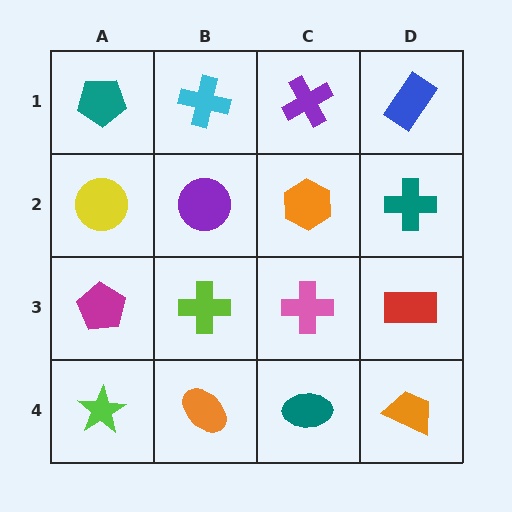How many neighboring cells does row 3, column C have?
4.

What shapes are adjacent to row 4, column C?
A pink cross (row 3, column C), an orange ellipse (row 4, column B), an orange trapezoid (row 4, column D).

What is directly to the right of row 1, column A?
A cyan cross.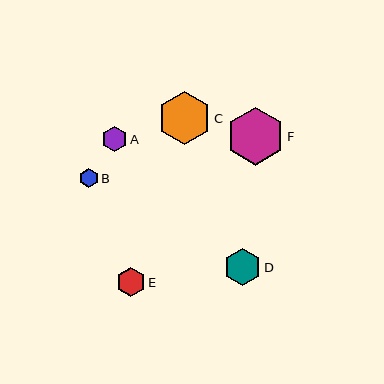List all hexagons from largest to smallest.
From largest to smallest: F, C, D, E, A, B.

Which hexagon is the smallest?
Hexagon B is the smallest with a size of approximately 19 pixels.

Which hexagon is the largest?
Hexagon F is the largest with a size of approximately 58 pixels.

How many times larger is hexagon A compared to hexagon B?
Hexagon A is approximately 1.3 times the size of hexagon B.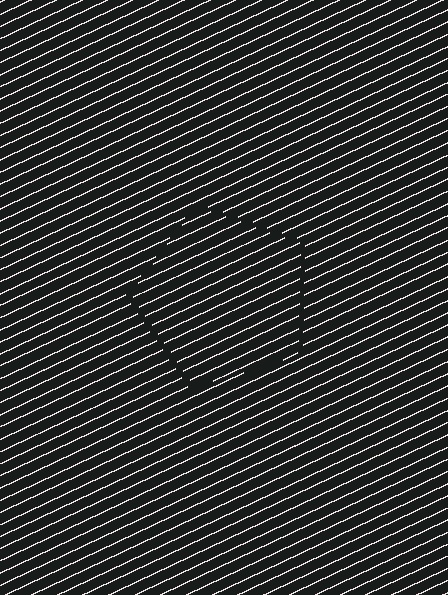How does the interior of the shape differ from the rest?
The interior of the shape contains the same grating, shifted by half a period — the contour is defined by the phase discontinuity where line-ends from the inner and outer gratings abut.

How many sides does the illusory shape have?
5 sides — the line-ends trace a pentagon.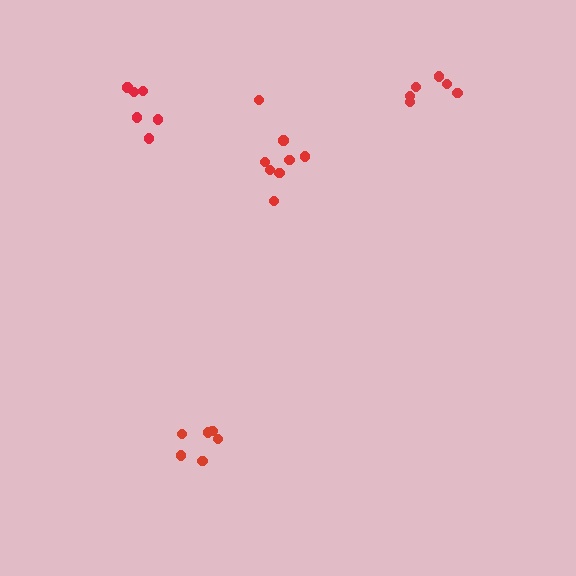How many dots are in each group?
Group 1: 8 dots, Group 2: 6 dots, Group 3: 6 dots, Group 4: 6 dots (26 total).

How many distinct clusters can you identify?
There are 4 distinct clusters.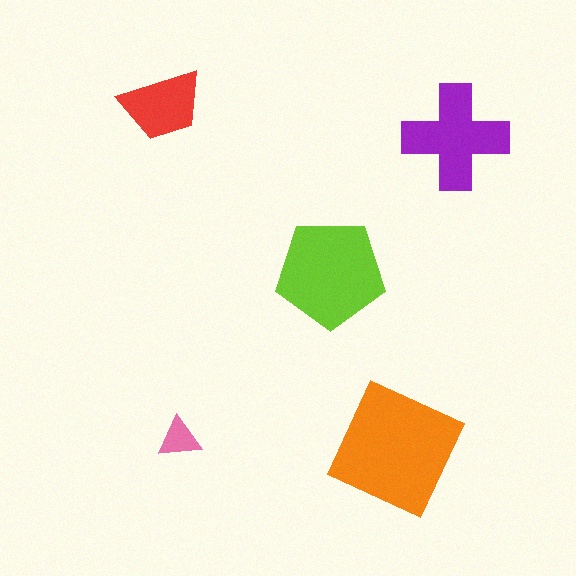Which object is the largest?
The orange square.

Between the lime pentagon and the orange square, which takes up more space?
The orange square.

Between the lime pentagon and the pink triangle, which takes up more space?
The lime pentagon.